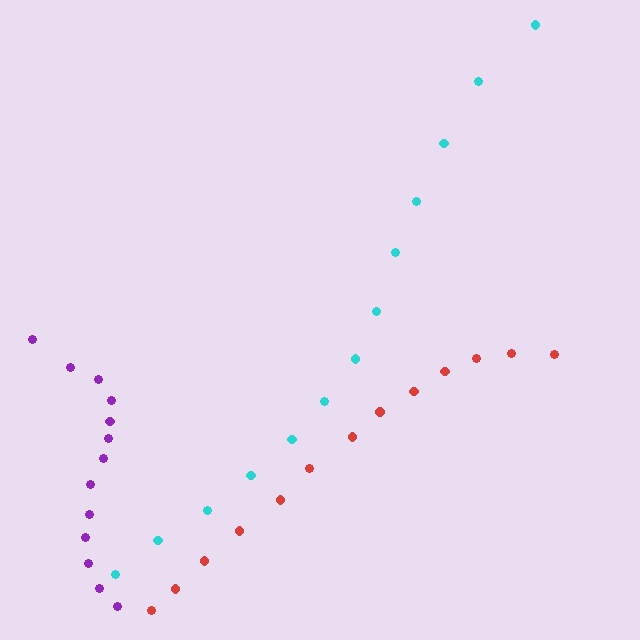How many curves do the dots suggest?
There are 3 distinct paths.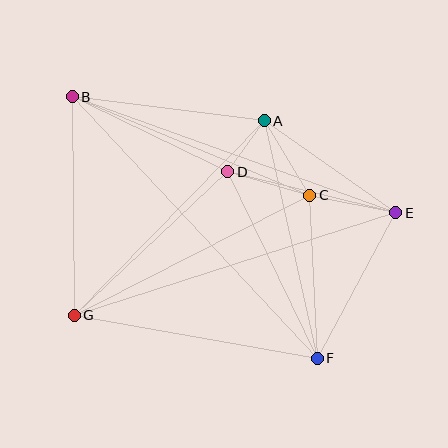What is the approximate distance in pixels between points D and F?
The distance between D and F is approximately 207 pixels.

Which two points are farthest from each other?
Points B and F are farthest from each other.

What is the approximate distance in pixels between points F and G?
The distance between F and G is approximately 247 pixels.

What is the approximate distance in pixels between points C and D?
The distance between C and D is approximately 85 pixels.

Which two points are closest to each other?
Points A and D are closest to each other.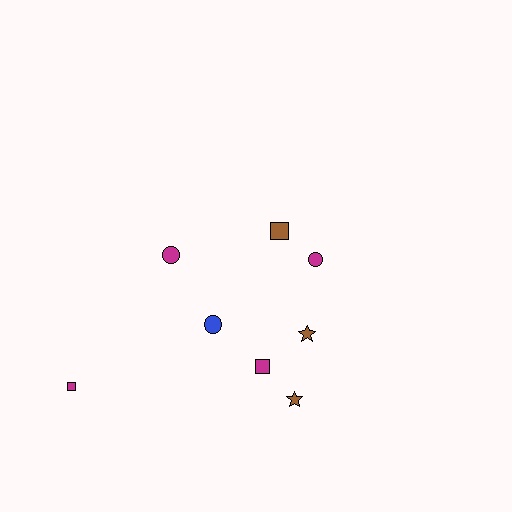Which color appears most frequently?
Magenta, with 4 objects.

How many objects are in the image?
There are 8 objects.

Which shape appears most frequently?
Circle, with 3 objects.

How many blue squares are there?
There are no blue squares.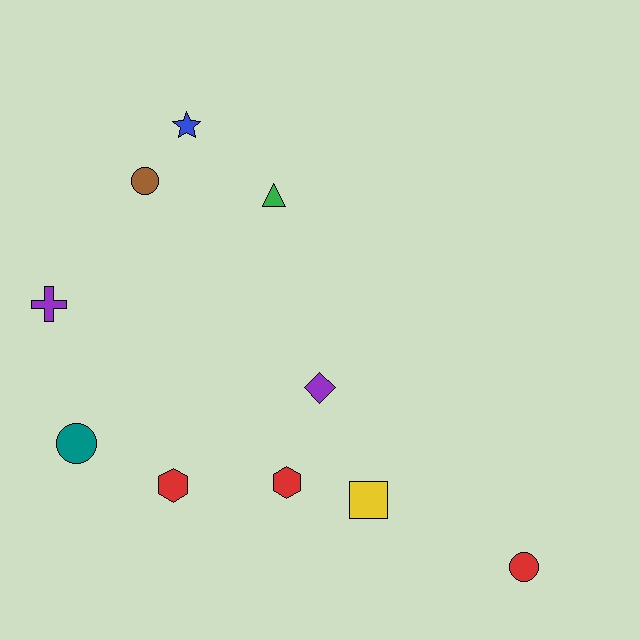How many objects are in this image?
There are 10 objects.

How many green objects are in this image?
There is 1 green object.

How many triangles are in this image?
There is 1 triangle.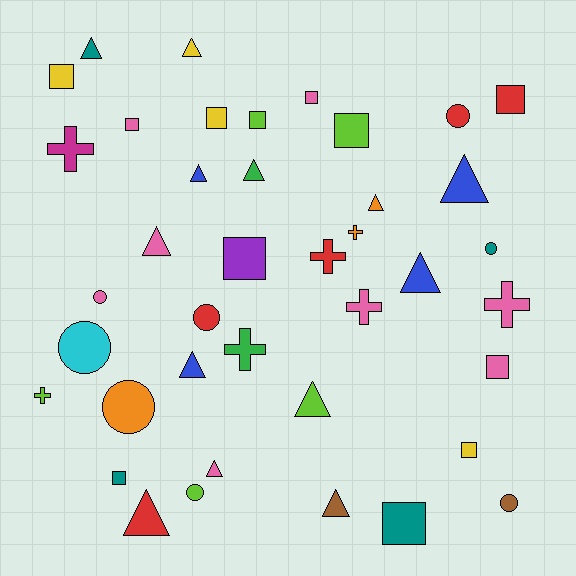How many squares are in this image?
There are 12 squares.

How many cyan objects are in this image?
There is 1 cyan object.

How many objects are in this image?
There are 40 objects.